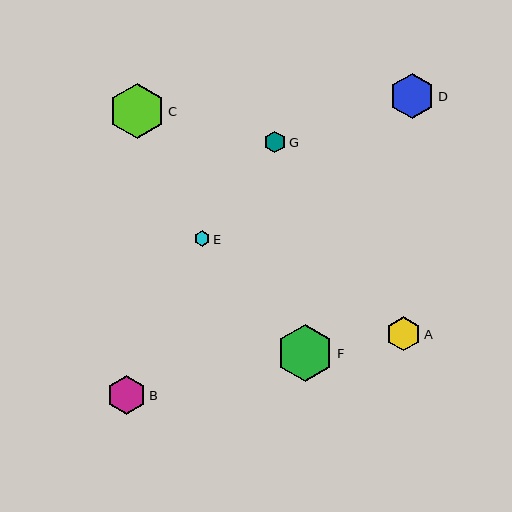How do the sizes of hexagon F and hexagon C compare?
Hexagon F and hexagon C are approximately the same size.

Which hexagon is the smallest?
Hexagon E is the smallest with a size of approximately 16 pixels.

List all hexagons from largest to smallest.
From largest to smallest: F, C, D, B, A, G, E.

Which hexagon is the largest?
Hexagon F is the largest with a size of approximately 57 pixels.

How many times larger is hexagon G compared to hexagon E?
Hexagon G is approximately 1.4 times the size of hexagon E.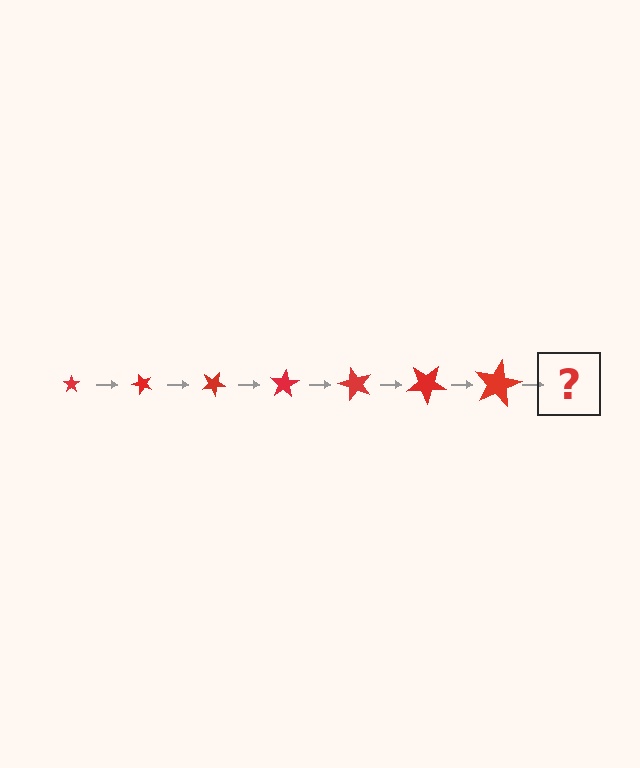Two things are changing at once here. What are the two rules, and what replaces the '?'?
The two rules are that the star grows larger each step and it rotates 50 degrees each step. The '?' should be a star, larger than the previous one and rotated 350 degrees from the start.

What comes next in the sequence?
The next element should be a star, larger than the previous one and rotated 350 degrees from the start.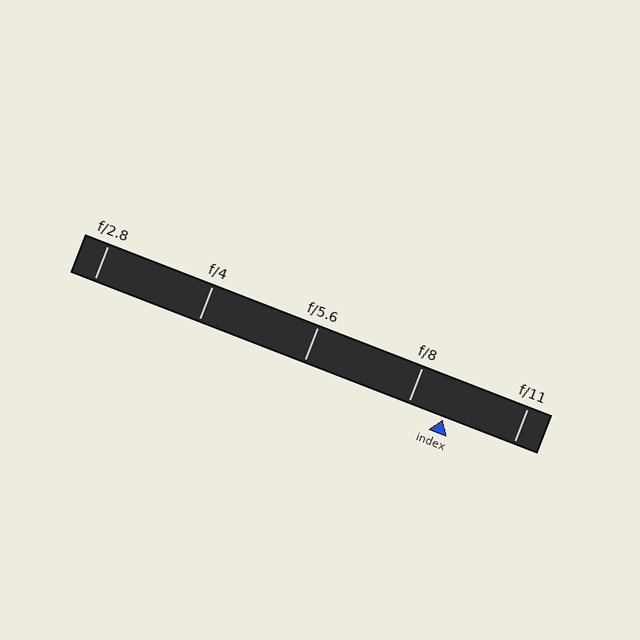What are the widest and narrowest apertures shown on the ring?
The widest aperture shown is f/2.8 and the narrowest is f/11.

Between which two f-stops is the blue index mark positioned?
The index mark is between f/8 and f/11.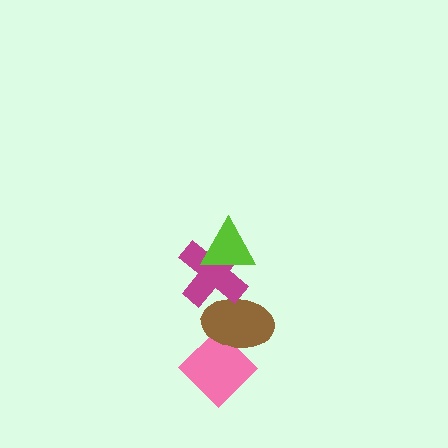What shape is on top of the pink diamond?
The brown ellipse is on top of the pink diamond.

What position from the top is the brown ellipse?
The brown ellipse is 3rd from the top.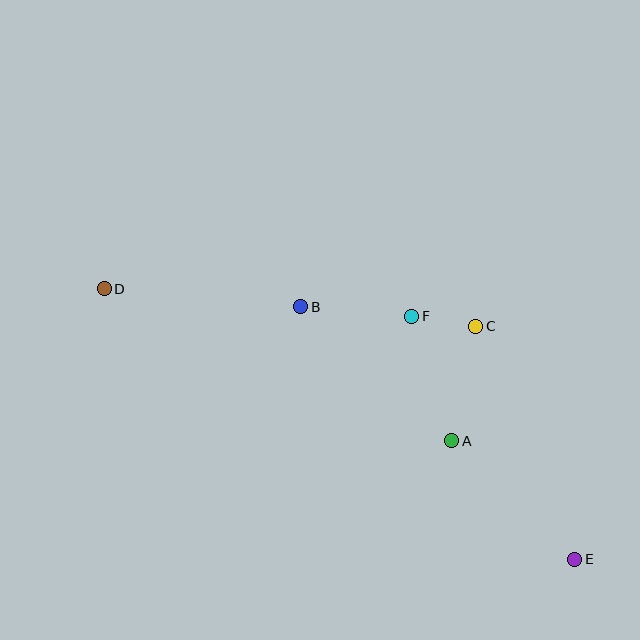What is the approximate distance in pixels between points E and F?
The distance between E and F is approximately 293 pixels.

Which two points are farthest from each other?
Points D and E are farthest from each other.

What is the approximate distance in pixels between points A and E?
The distance between A and E is approximately 171 pixels.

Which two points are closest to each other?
Points C and F are closest to each other.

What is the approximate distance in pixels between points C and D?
The distance between C and D is approximately 373 pixels.